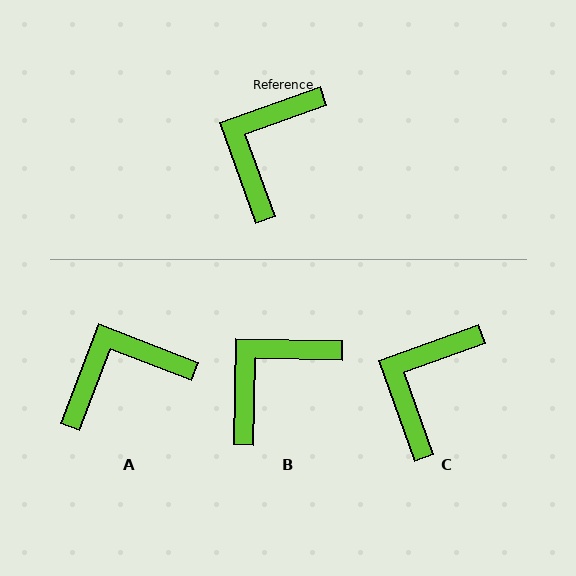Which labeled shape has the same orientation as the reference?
C.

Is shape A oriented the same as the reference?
No, it is off by about 41 degrees.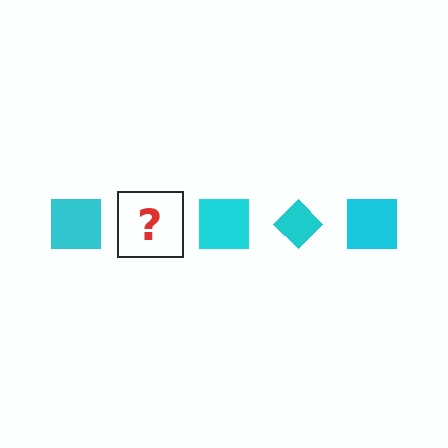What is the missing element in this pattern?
The missing element is a cyan diamond.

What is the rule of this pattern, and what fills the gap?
The rule is that the pattern cycles through square, diamond shapes in cyan. The gap should be filled with a cyan diamond.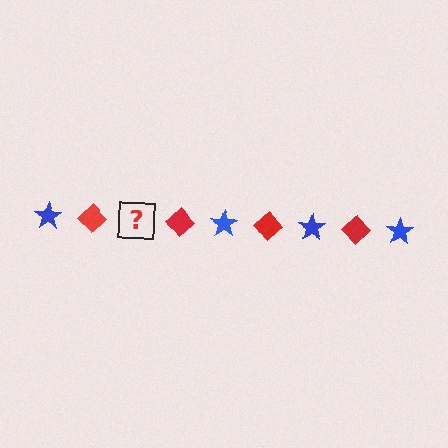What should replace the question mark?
The question mark should be replaced with a blue star.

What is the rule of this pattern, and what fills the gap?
The rule is that the pattern alternates between blue star and red diamond. The gap should be filled with a blue star.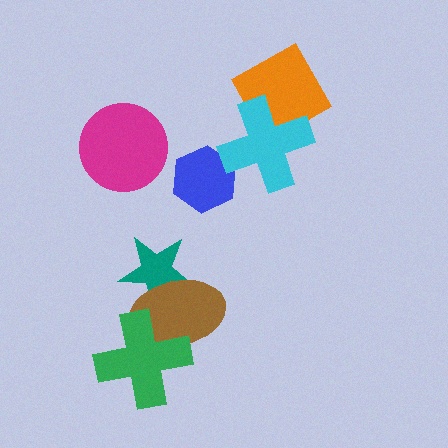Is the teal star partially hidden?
Yes, it is partially covered by another shape.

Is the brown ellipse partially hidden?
Yes, it is partially covered by another shape.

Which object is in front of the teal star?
The brown ellipse is in front of the teal star.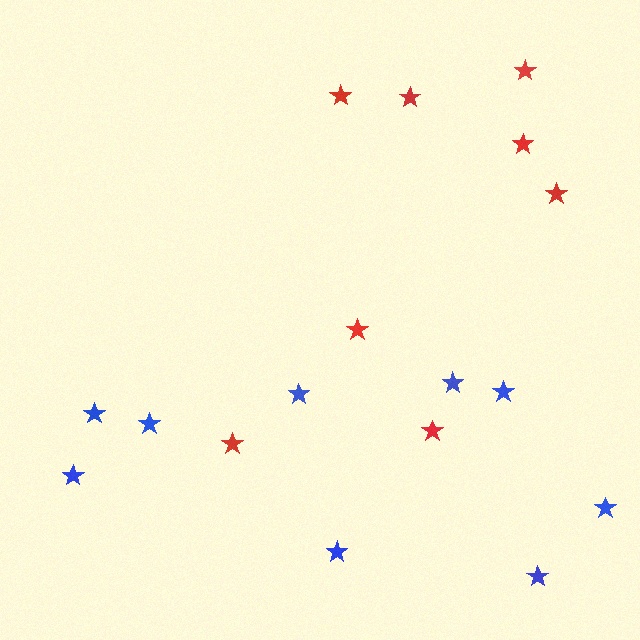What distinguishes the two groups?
There are 2 groups: one group of blue stars (9) and one group of red stars (8).